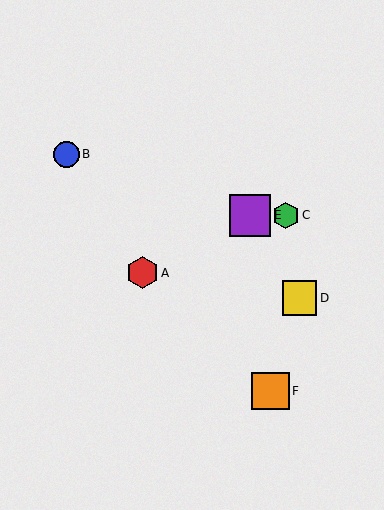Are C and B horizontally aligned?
No, C is at y≈215 and B is at y≈154.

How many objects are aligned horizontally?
2 objects (C, E) are aligned horizontally.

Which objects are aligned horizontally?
Objects C, E are aligned horizontally.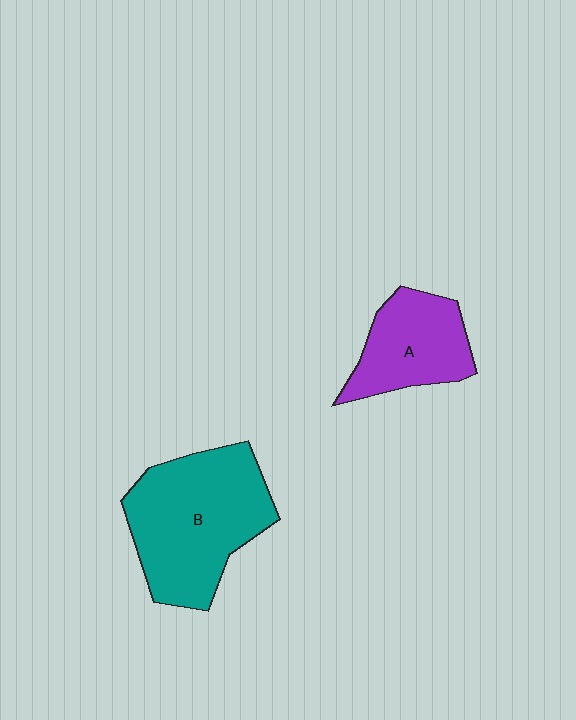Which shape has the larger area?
Shape B (teal).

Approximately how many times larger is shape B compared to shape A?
Approximately 1.7 times.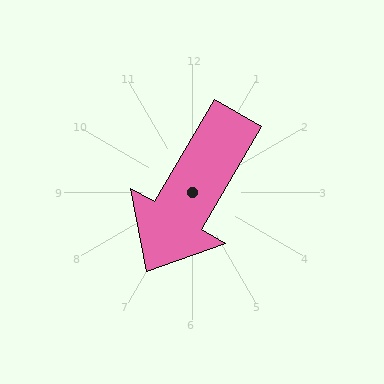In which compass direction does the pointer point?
Southwest.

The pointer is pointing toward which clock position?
Roughly 7 o'clock.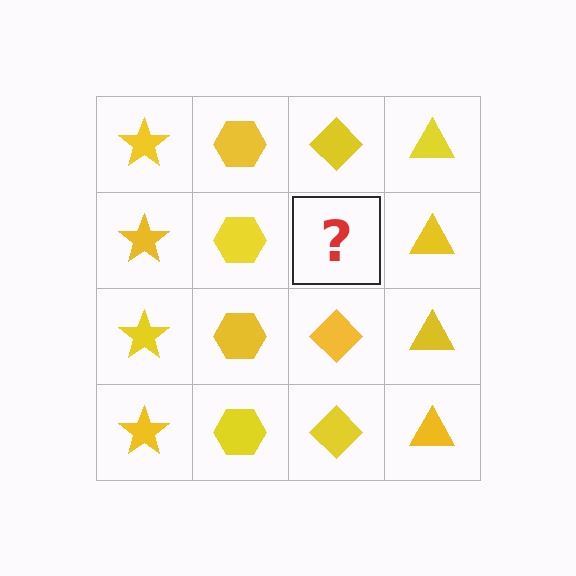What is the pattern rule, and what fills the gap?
The rule is that each column has a consistent shape. The gap should be filled with a yellow diamond.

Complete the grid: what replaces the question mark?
The question mark should be replaced with a yellow diamond.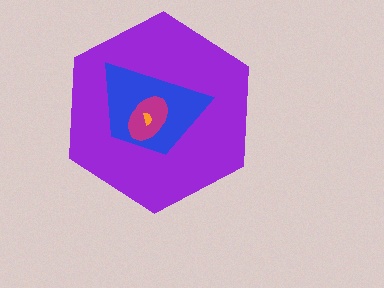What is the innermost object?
The orange semicircle.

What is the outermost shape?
The purple hexagon.